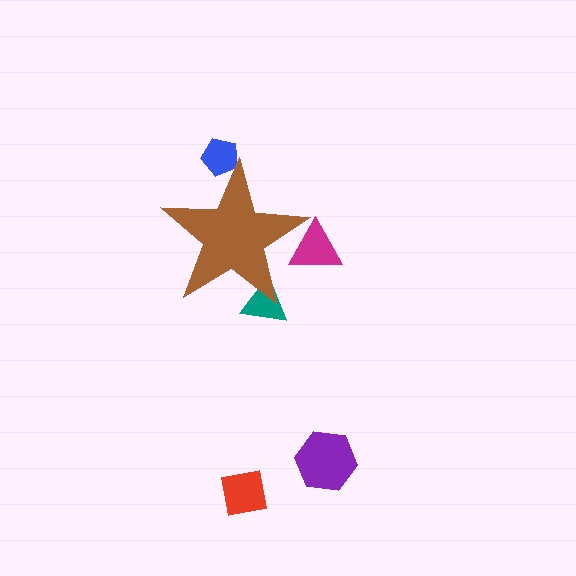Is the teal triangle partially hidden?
Yes, the teal triangle is partially hidden behind the brown star.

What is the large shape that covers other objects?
A brown star.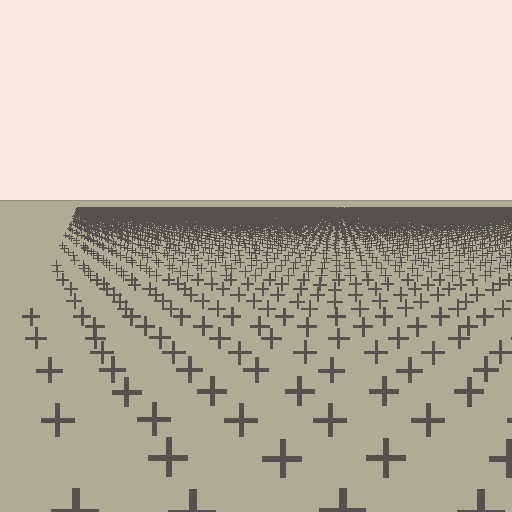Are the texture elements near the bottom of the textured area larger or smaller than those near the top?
Larger. Near the bottom, elements are closer to the viewer and appear at a bigger on-screen size.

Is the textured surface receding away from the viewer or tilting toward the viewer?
The surface is receding away from the viewer. Texture elements get smaller and denser toward the top.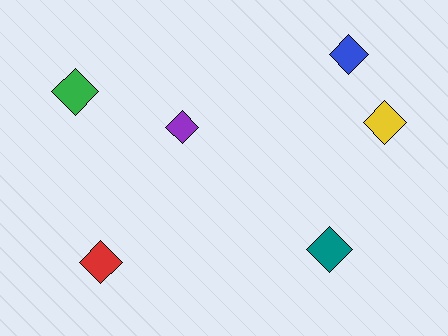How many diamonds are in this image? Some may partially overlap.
There are 6 diamonds.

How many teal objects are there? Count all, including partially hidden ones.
There is 1 teal object.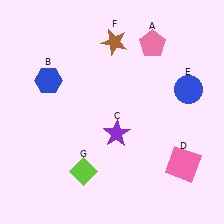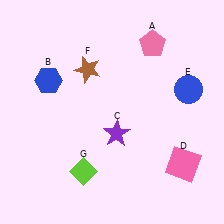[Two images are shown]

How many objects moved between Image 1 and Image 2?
1 object moved between the two images.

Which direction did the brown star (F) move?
The brown star (F) moved down.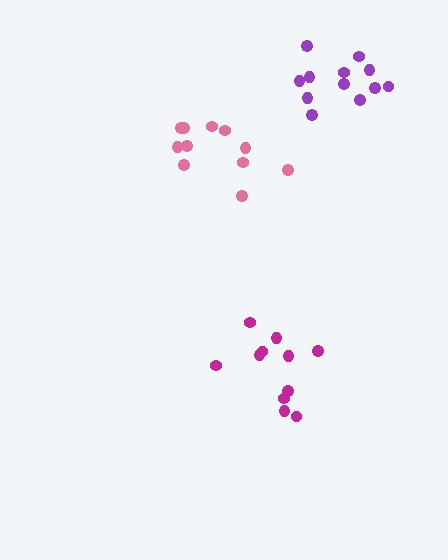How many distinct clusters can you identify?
There are 3 distinct clusters.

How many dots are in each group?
Group 1: 11 dots, Group 2: 11 dots, Group 3: 12 dots (34 total).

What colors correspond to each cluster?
The clusters are colored: magenta, pink, purple.